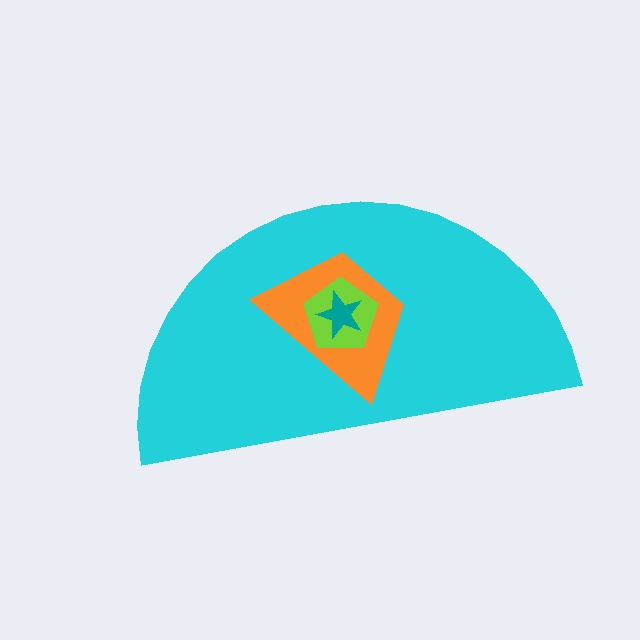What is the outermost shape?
The cyan semicircle.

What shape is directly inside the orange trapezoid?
The lime pentagon.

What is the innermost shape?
The teal star.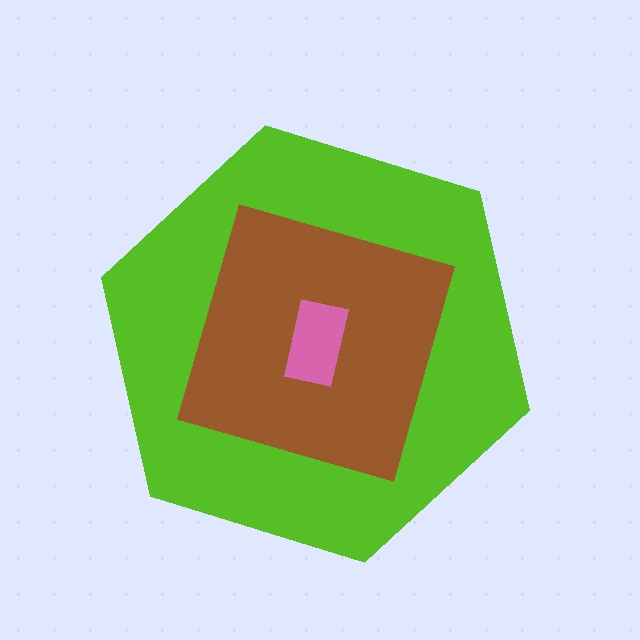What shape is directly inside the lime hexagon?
The brown diamond.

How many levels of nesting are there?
3.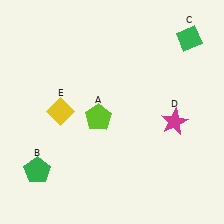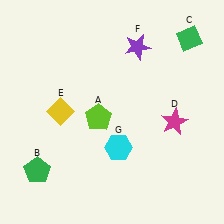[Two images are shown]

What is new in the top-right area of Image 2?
A purple star (F) was added in the top-right area of Image 2.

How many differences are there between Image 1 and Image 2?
There are 2 differences between the two images.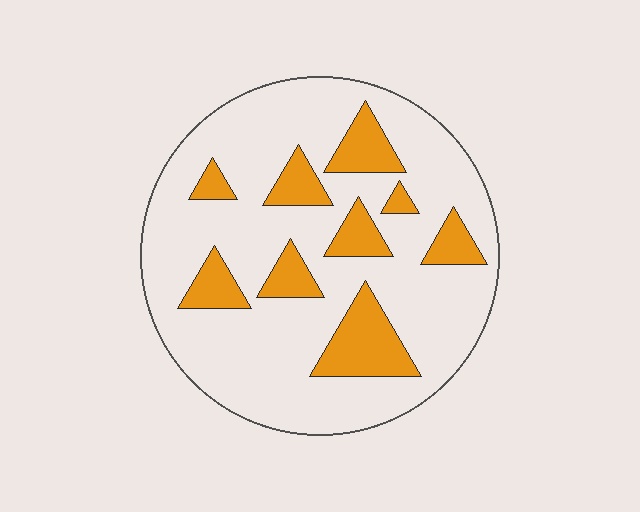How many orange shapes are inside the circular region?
9.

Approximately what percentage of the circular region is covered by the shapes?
Approximately 20%.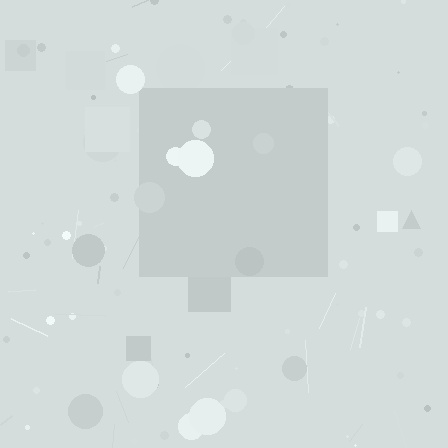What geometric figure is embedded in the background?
A square is embedded in the background.